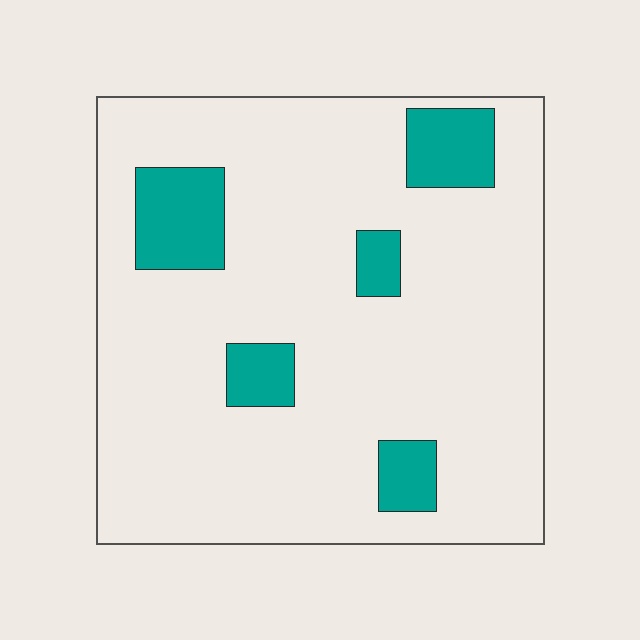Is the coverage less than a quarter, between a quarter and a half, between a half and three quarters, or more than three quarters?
Less than a quarter.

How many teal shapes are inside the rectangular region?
5.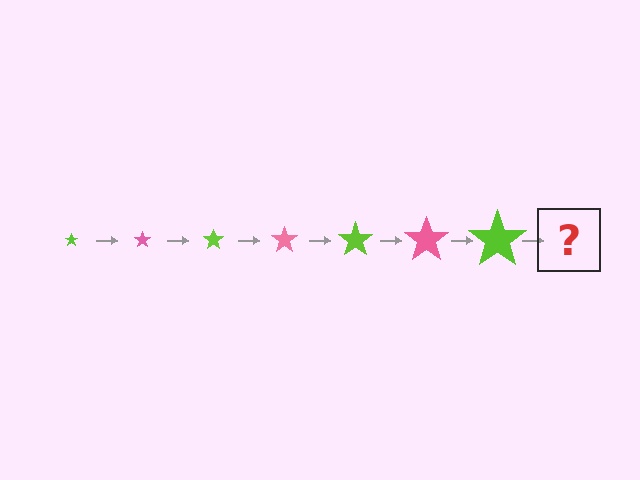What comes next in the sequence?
The next element should be a pink star, larger than the previous one.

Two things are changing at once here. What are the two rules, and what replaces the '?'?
The two rules are that the star grows larger each step and the color cycles through lime and pink. The '?' should be a pink star, larger than the previous one.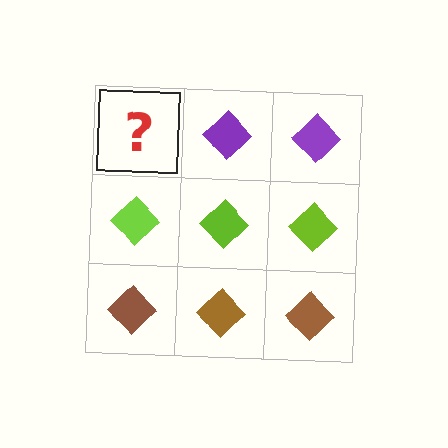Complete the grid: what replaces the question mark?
The question mark should be replaced with a purple diamond.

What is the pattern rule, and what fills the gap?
The rule is that each row has a consistent color. The gap should be filled with a purple diamond.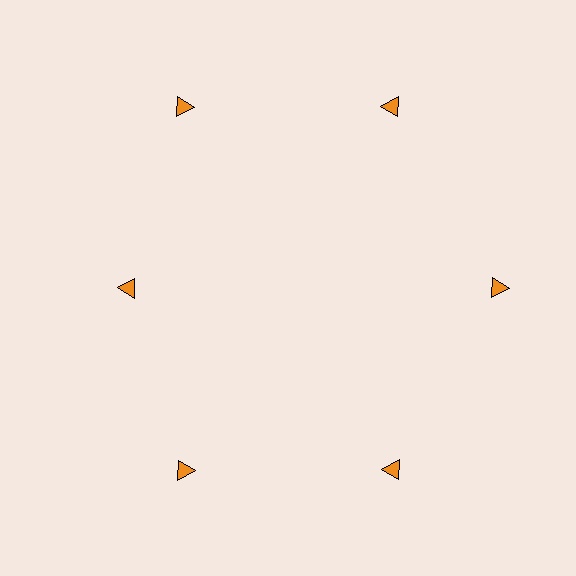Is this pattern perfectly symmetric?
No. The 6 orange triangles are arranged in a ring, but one element near the 9 o'clock position is pulled inward toward the center, breaking the 6-fold rotational symmetry.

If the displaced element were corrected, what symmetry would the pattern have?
It would have 6-fold rotational symmetry — the pattern would map onto itself every 60 degrees.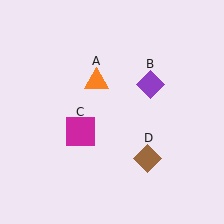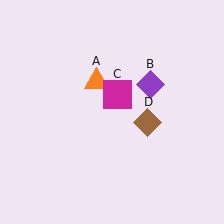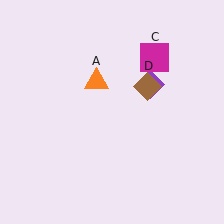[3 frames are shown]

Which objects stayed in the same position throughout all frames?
Orange triangle (object A) and purple diamond (object B) remained stationary.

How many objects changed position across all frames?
2 objects changed position: magenta square (object C), brown diamond (object D).